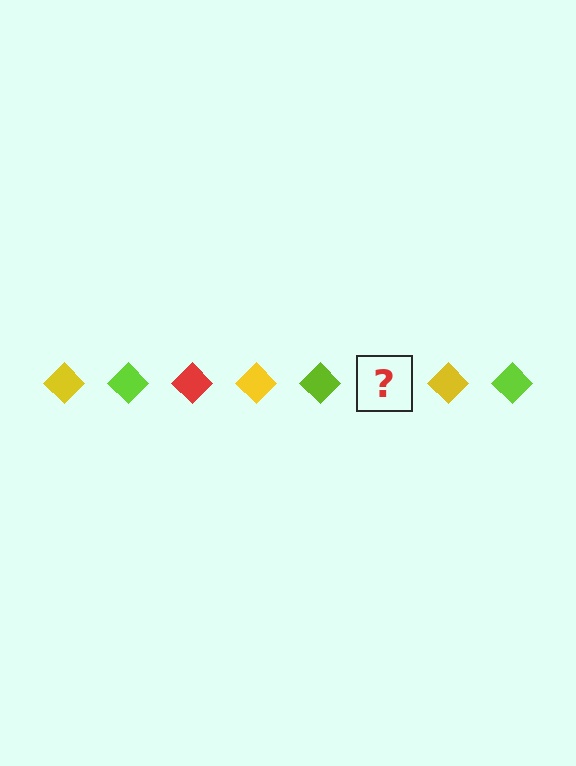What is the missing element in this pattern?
The missing element is a red diamond.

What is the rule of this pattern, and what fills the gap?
The rule is that the pattern cycles through yellow, lime, red diamonds. The gap should be filled with a red diamond.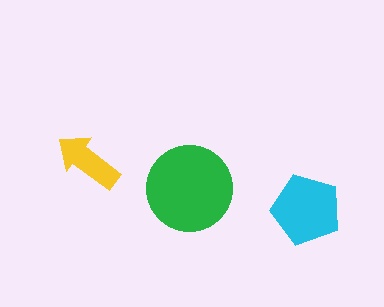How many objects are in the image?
There are 3 objects in the image.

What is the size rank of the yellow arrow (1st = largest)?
3rd.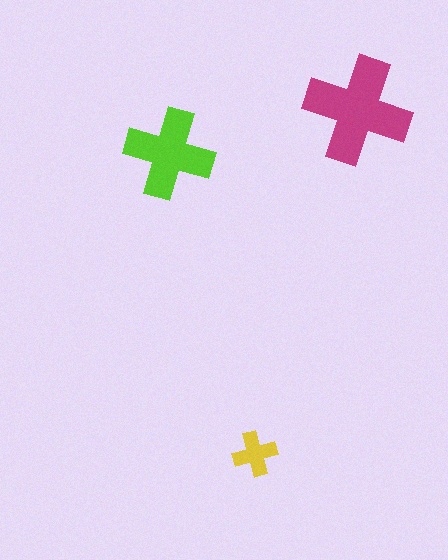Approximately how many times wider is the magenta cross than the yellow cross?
About 2.5 times wider.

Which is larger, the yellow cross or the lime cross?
The lime one.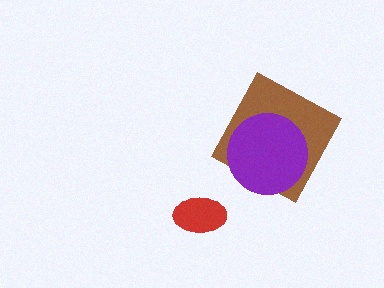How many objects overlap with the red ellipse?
0 objects overlap with the red ellipse.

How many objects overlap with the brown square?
1 object overlaps with the brown square.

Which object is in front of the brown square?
The purple circle is in front of the brown square.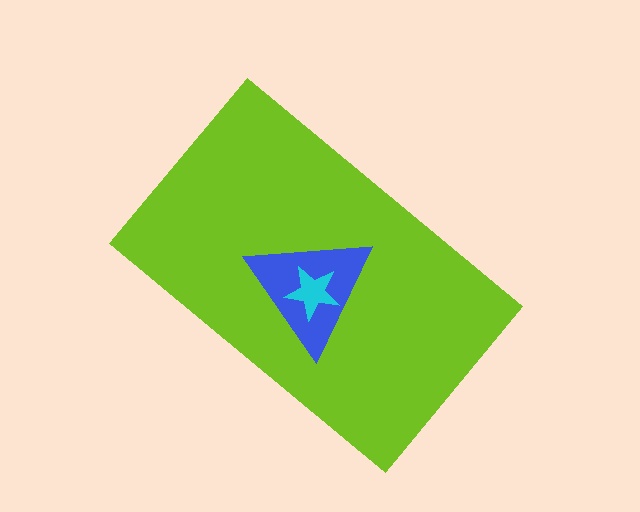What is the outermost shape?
The lime rectangle.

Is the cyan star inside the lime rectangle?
Yes.